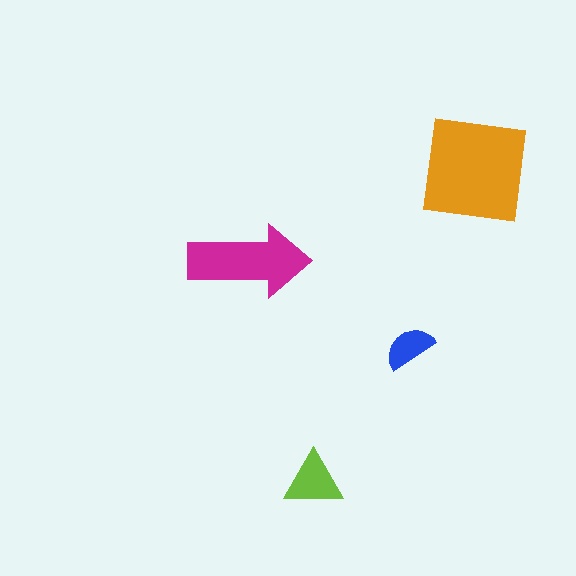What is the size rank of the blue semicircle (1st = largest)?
4th.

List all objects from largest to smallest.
The orange square, the magenta arrow, the lime triangle, the blue semicircle.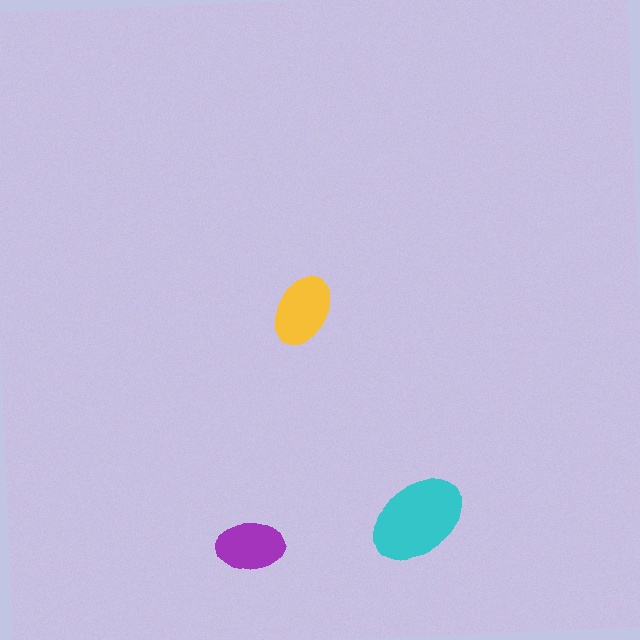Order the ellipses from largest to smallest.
the cyan one, the yellow one, the purple one.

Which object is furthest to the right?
The cyan ellipse is rightmost.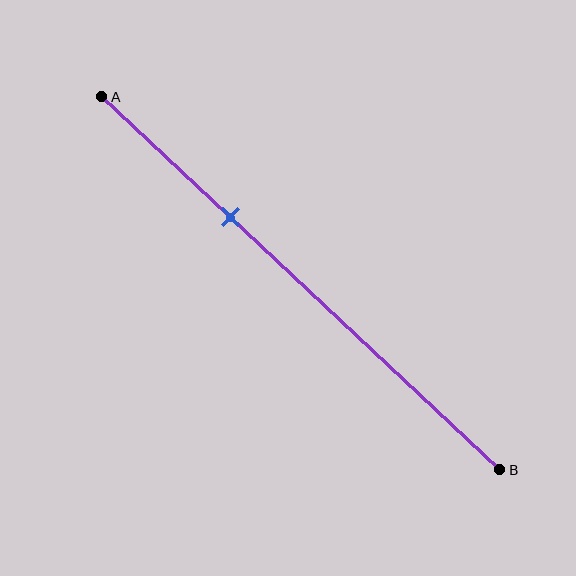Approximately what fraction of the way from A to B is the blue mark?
The blue mark is approximately 30% of the way from A to B.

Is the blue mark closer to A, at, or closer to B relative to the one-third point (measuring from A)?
The blue mark is approximately at the one-third point of segment AB.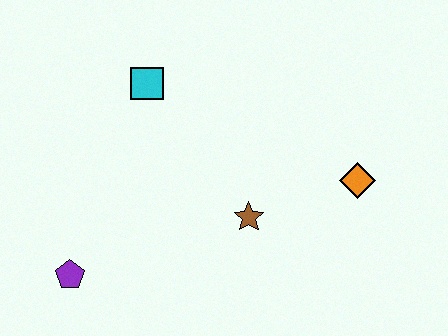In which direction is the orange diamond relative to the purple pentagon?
The orange diamond is to the right of the purple pentagon.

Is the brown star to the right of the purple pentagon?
Yes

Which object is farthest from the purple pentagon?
The orange diamond is farthest from the purple pentagon.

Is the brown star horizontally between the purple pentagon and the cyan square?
No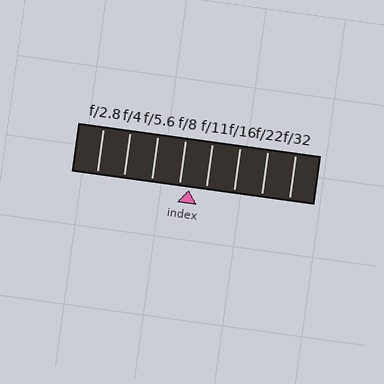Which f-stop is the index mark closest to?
The index mark is closest to f/8.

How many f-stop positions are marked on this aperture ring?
There are 8 f-stop positions marked.